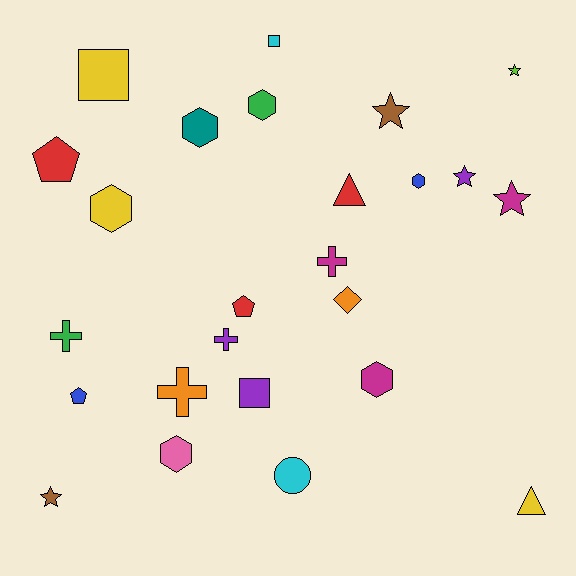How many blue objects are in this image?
There are 2 blue objects.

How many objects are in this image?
There are 25 objects.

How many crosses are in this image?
There are 4 crosses.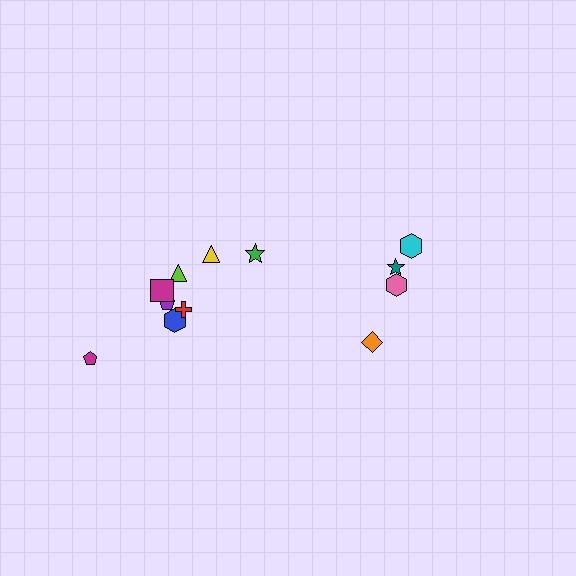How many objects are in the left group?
There are 8 objects.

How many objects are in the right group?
There are 4 objects.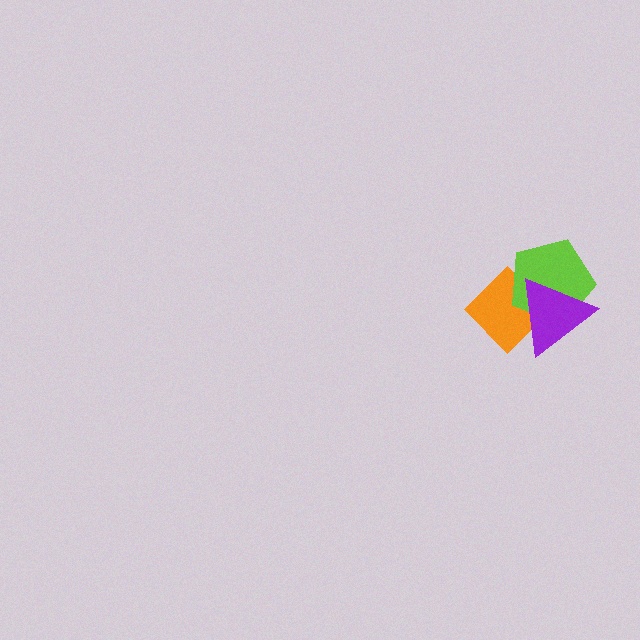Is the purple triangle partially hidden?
No, no other shape covers it.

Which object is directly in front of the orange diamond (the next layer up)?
The lime pentagon is directly in front of the orange diamond.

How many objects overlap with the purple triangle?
2 objects overlap with the purple triangle.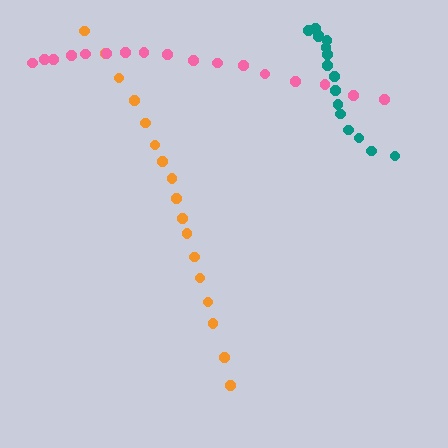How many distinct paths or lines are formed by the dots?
There are 3 distinct paths.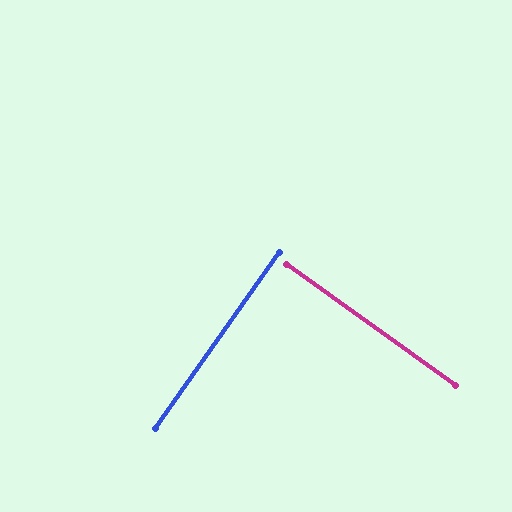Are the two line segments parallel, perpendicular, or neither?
Perpendicular — they meet at approximately 89°.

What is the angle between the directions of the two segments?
Approximately 89 degrees.